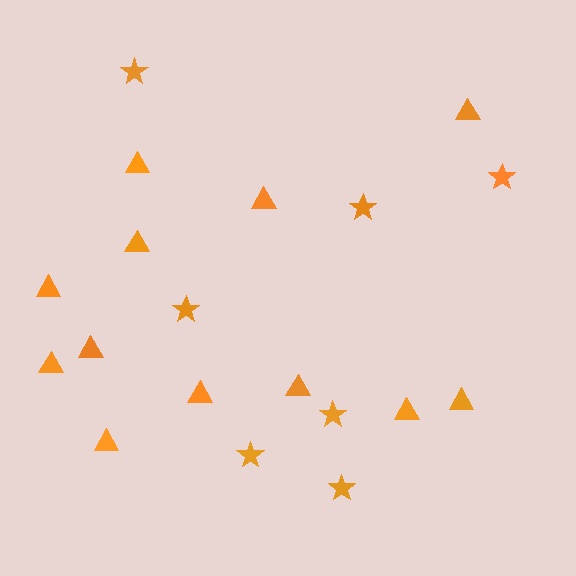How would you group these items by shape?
There are 2 groups: one group of triangles (12) and one group of stars (7).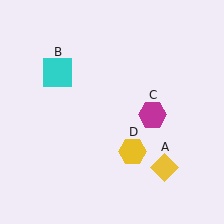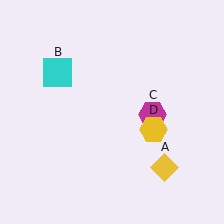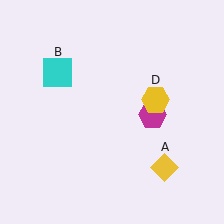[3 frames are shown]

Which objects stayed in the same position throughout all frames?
Yellow diamond (object A) and cyan square (object B) and magenta hexagon (object C) remained stationary.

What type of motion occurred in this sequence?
The yellow hexagon (object D) rotated counterclockwise around the center of the scene.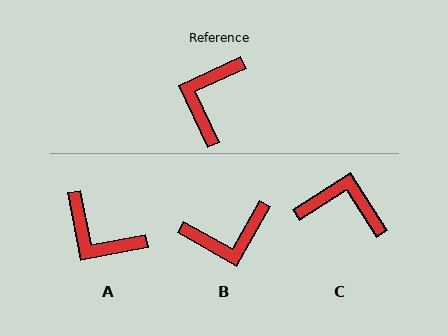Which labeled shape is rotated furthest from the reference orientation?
B, about 126 degrees away.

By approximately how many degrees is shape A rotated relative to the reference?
Approximately 76 degrees counter-clockwise.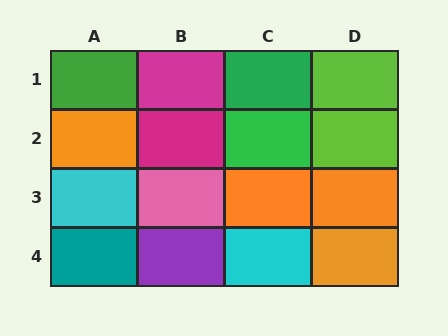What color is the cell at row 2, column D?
Lime.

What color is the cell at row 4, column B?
Purple.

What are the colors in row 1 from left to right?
Green, magenta, green, lime.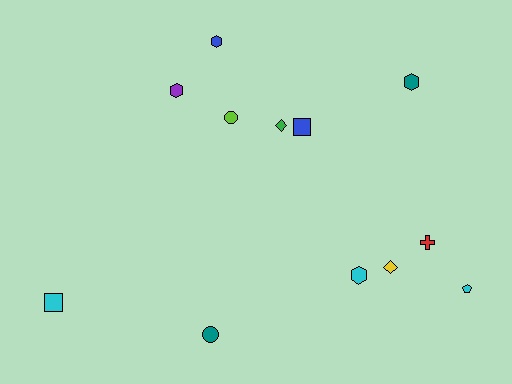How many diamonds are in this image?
There are 2 diamonds.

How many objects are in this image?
There are 12 objects.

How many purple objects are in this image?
There is 1 purple object.